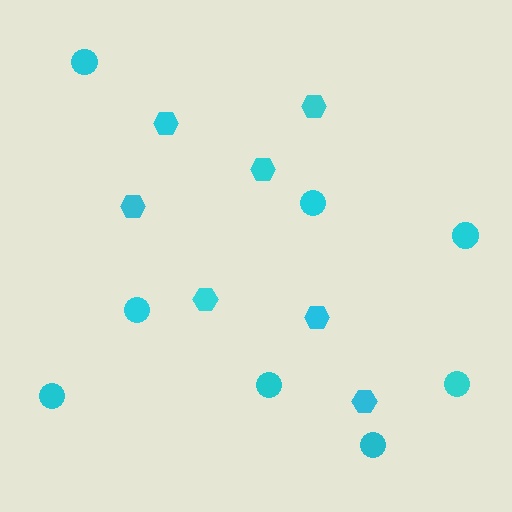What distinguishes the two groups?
There are 2 groups: one group of hexagons (7) and one group of circles (8).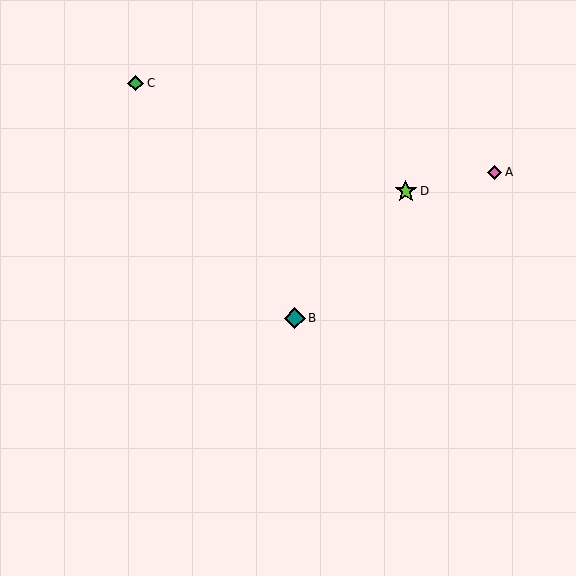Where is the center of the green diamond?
The center of the green diamond is at (136, 83).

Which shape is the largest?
The lime star (labeled D) is the largest.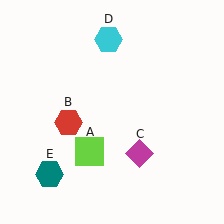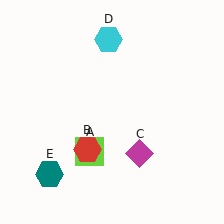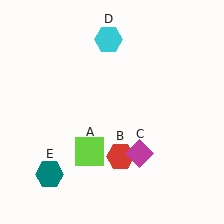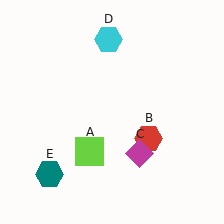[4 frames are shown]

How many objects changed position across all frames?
1 object changed position: red hexagon (object B).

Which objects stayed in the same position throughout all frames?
Lime square (object A) and magenta diamond (object C) and cyan hexagon (object D) and teal hexagon (object E) remained stationary.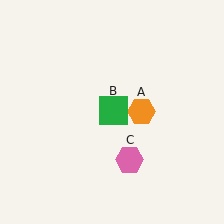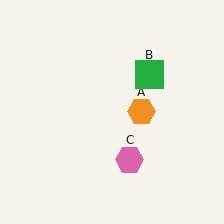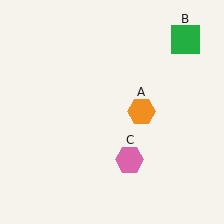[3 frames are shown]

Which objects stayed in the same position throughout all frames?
Orange hexagon (object A) and pink hexagon (object C) remained stationary.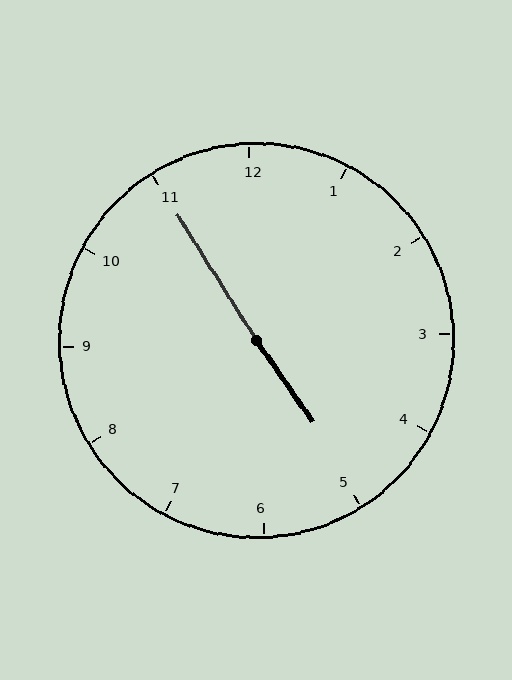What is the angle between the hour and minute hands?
Approximately 178 degrees.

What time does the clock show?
4:55.